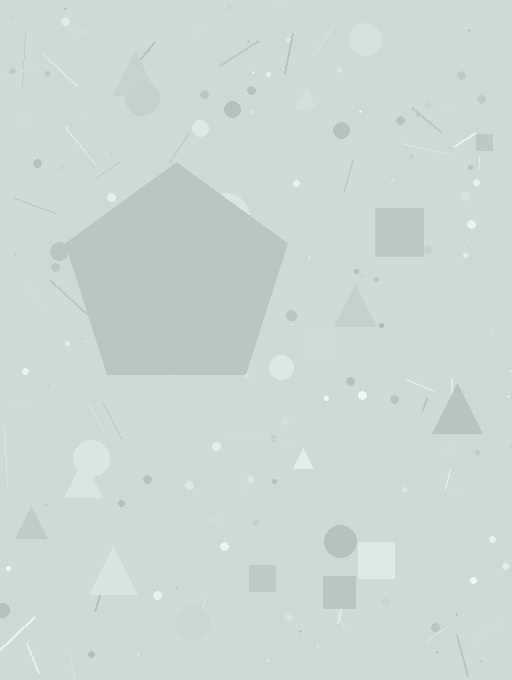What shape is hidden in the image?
A pentagon is hidden in the image.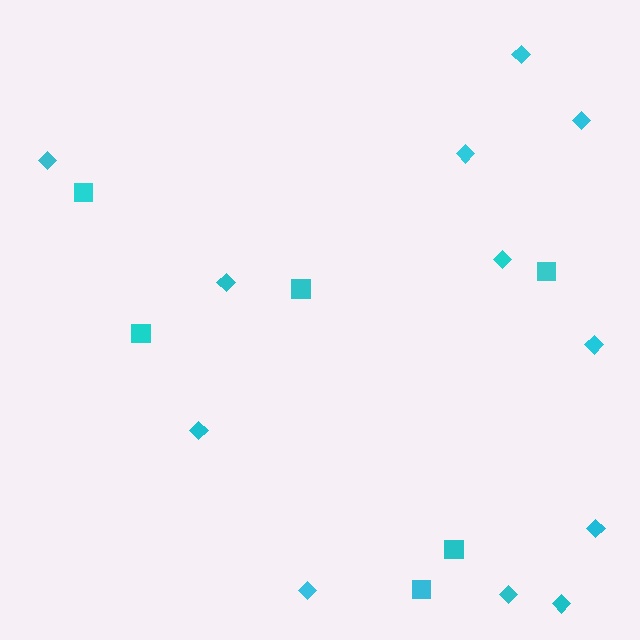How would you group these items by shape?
There are 2 groups: one group of squares (6) and one group of diamonds (12).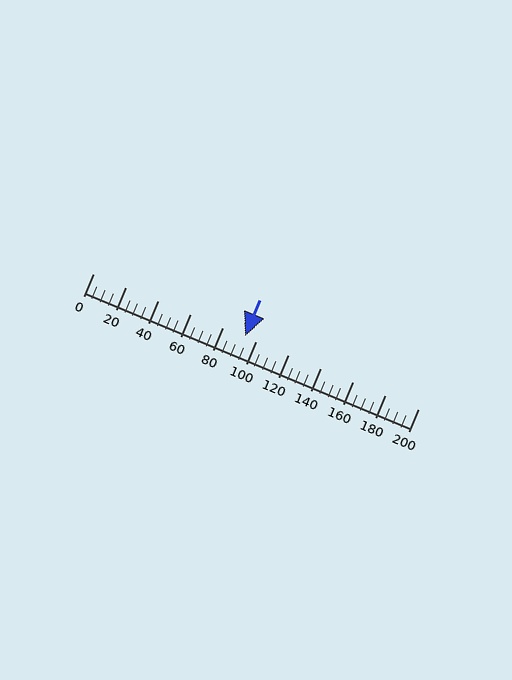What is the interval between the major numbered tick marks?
The major tick marks are spaced 20 units apart.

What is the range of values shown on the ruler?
The ruler shows values from 0 to 200.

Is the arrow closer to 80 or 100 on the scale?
The arrow is closer to 100.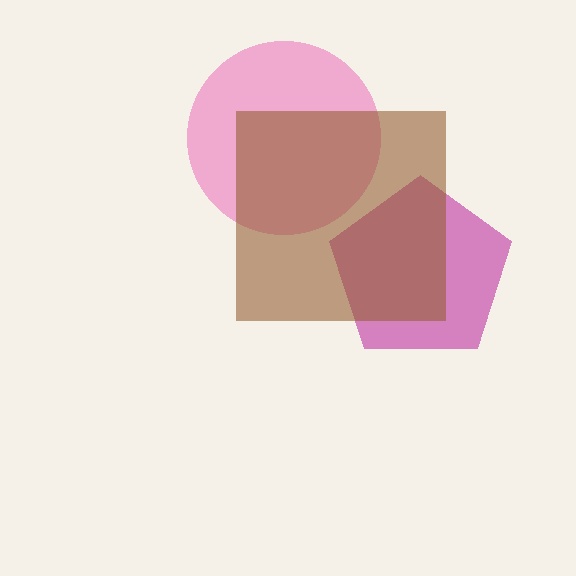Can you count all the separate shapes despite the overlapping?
Yes, there are 3 separate shapes.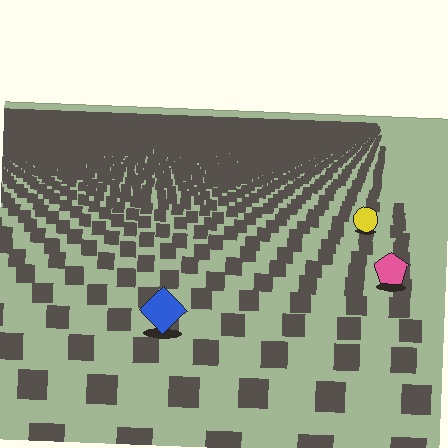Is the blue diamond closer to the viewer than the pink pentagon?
Yes. The blue diamond is closer — you can tell from the texture gradient: the ground texture is coarser near it.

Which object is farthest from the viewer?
The yellow circle is farthest from the viewer. It appears smaller and the ground texture around it is denser.